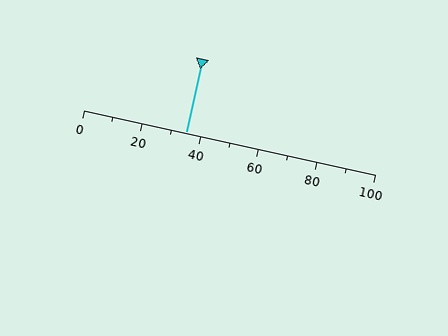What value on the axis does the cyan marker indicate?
The marker indicates approximately 35.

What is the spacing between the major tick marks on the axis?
The major ticks are spaced 20 apart.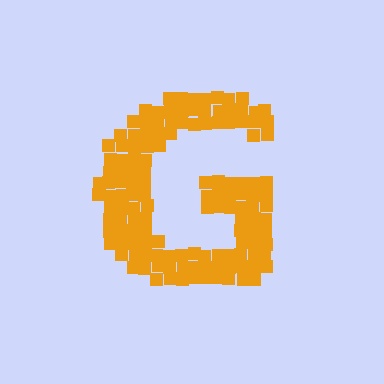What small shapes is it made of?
It is made of small squares.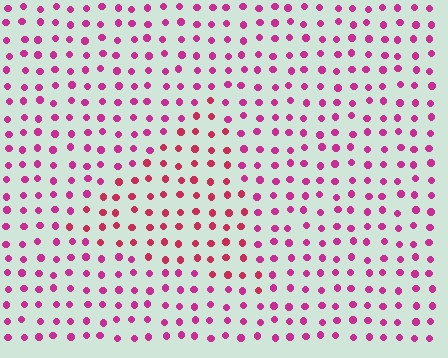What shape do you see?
I see a triangle.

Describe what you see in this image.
The image is filled with small magenta elements in a uniform arrangement. A triangle-shaped region is visible where the elements are tinted to a slightly different hue, forming a subtle color boundary.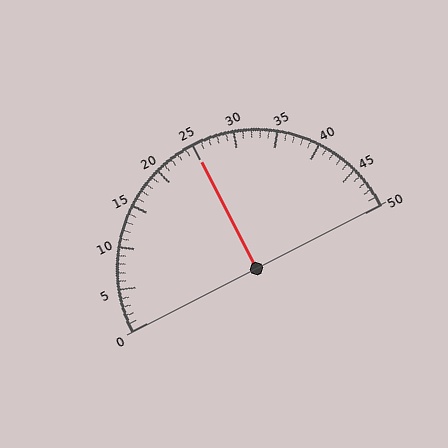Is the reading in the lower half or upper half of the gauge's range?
The reading is in the upper half of the range (0 to 50).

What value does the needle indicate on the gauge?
The needle indicates approximately 25.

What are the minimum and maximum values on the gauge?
The gauge ranges from 0 to 50.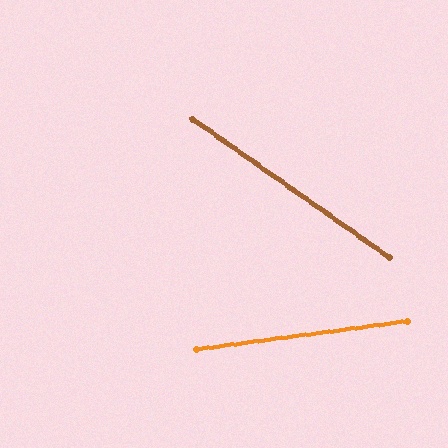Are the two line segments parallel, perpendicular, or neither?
Neither parallel nor perpendicular — they differ by about 43°.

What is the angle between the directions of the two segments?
Approximately 43 degrees.